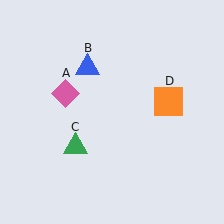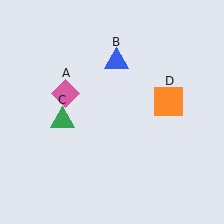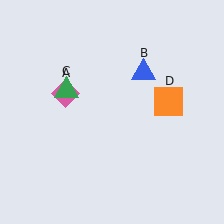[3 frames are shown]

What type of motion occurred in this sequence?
The blue triangle (object B), green triangle (object C) rotated clockwise around the center of the scene.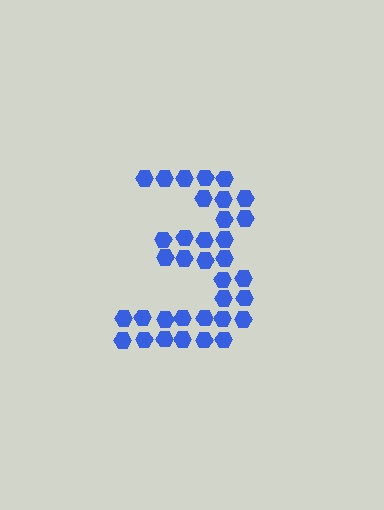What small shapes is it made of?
It is made of small hexagons.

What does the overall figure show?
The overall figure shows the digit 3.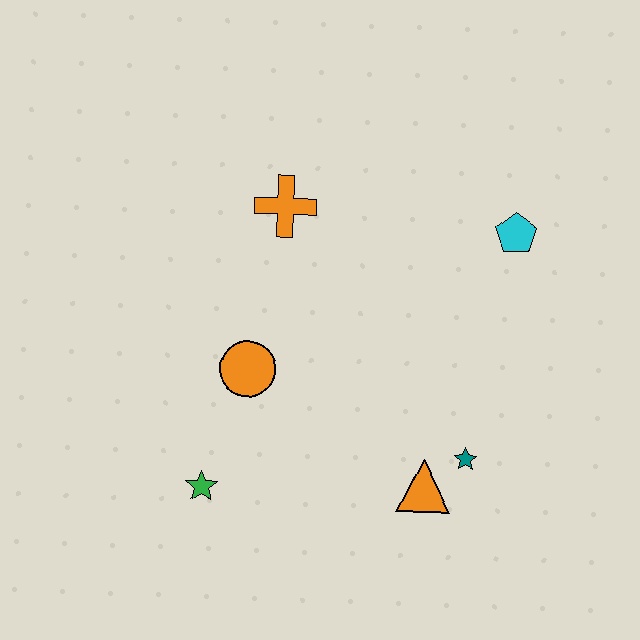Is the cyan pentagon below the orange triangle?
No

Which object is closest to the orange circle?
The green star is closest to the orange circle.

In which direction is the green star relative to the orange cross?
The green star is below the orange cross.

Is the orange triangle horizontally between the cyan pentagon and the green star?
Yes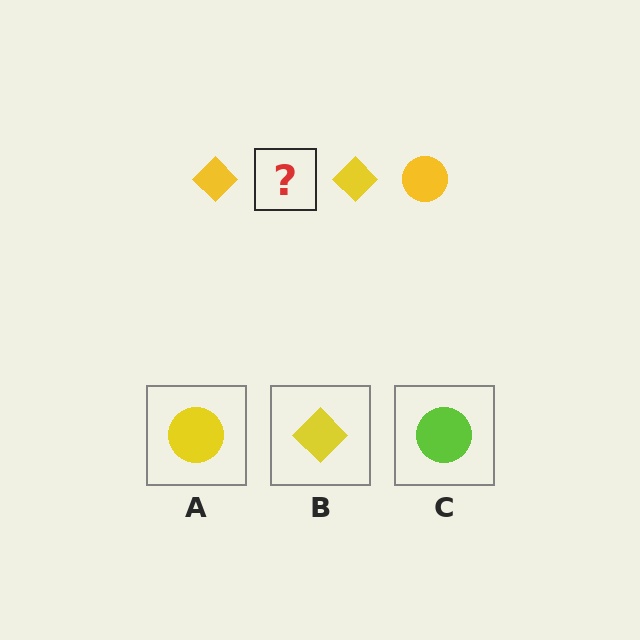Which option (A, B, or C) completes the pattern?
A.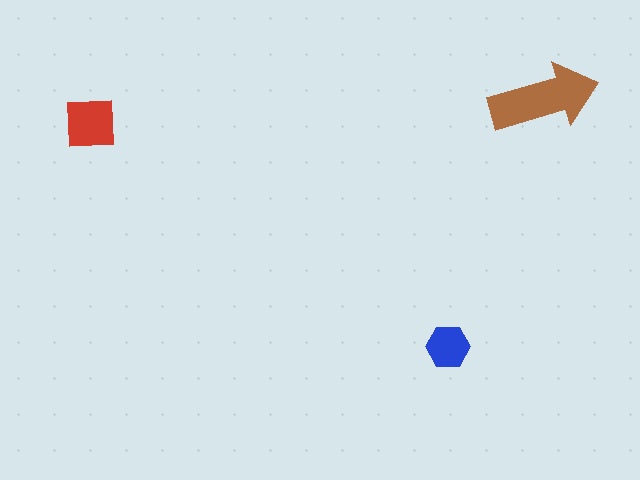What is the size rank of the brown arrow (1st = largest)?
1st.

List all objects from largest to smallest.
The brown arrow, the red square, the blue hexagon.